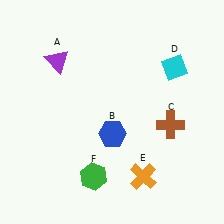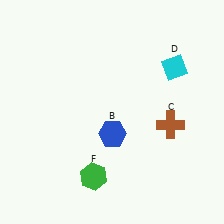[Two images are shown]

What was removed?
The orange cross (E), the purple triangle (A) were removed in Image 2.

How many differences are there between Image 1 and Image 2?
There are 2 differences between the two images.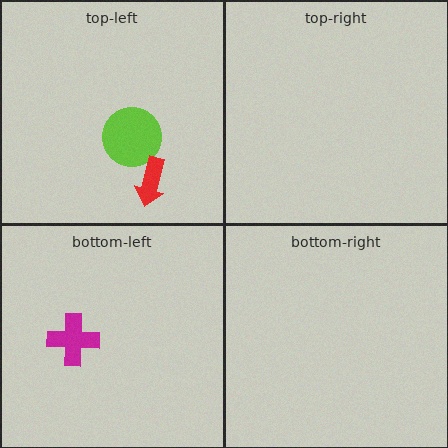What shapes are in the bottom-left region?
The magenta cross.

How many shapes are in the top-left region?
2.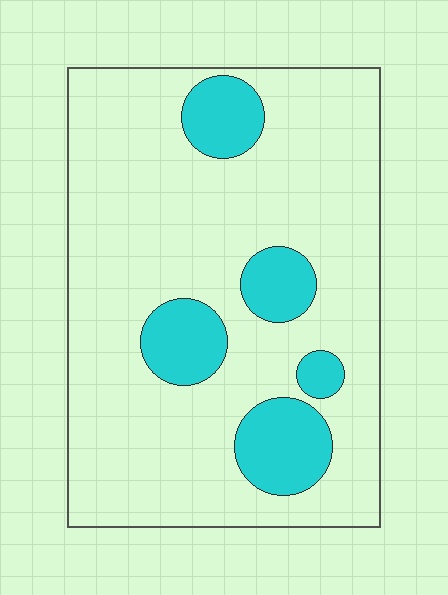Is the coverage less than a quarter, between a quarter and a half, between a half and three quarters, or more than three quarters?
Less than a quarter.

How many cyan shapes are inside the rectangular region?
5.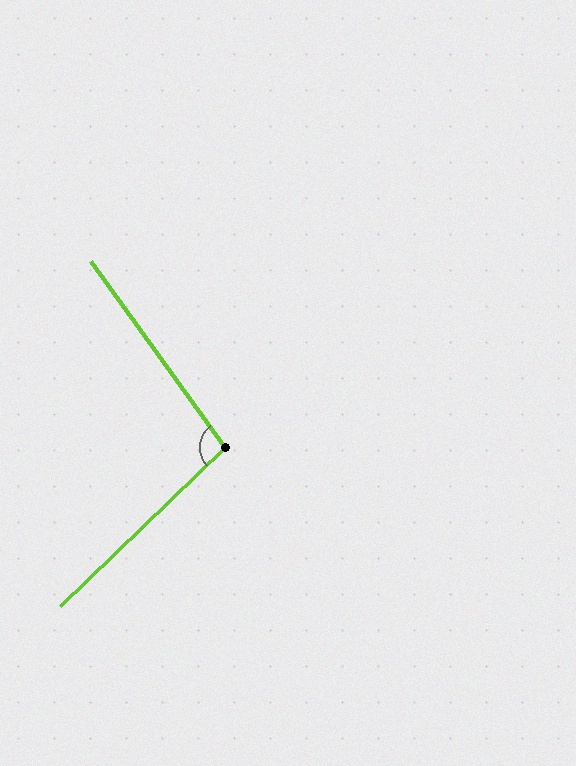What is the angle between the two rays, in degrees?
Approximately 98 degrees.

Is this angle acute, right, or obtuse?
It is obtuse.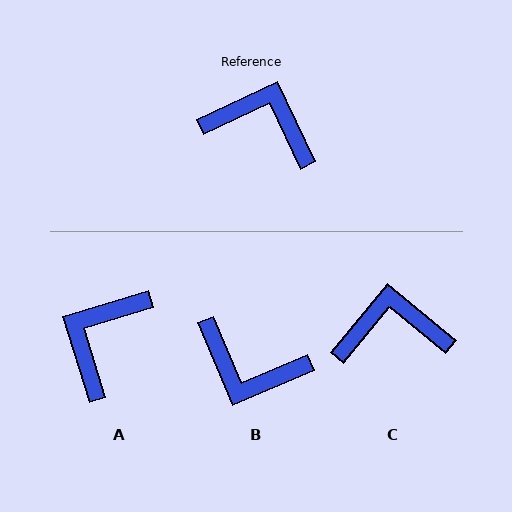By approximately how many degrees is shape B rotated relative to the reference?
Approximately 177 degrees counter-clockwise.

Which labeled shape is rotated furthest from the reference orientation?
B, about 177 degrees away.